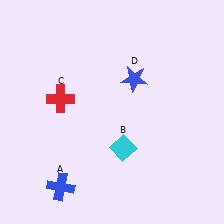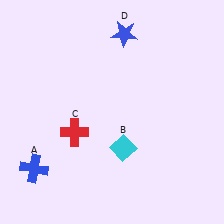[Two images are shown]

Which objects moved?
The objects that moved are: the blue cross (A), the red cross (C), the blue star (D).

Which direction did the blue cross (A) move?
The blue cross (A) moved left.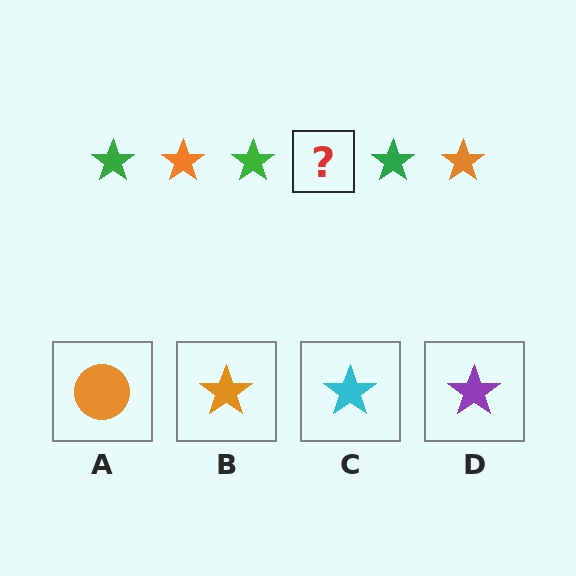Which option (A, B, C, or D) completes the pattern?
B.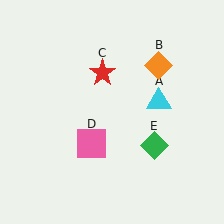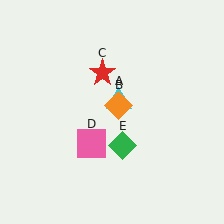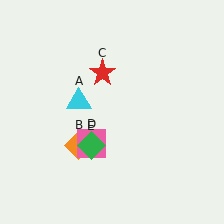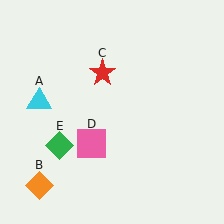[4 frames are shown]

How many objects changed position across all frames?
3 objects changed position: cyan triangle (object A), orange diamond (object B), green diamond (object E).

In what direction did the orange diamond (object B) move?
The orange diamond (object B) moved down and to the left.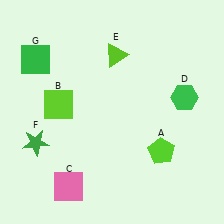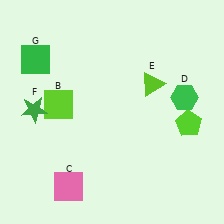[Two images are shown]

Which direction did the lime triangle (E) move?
The lime triangle (E) moved right.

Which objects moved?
The objects that moved are: the lime pentagon (A), the lime triangle (E), the green star (F).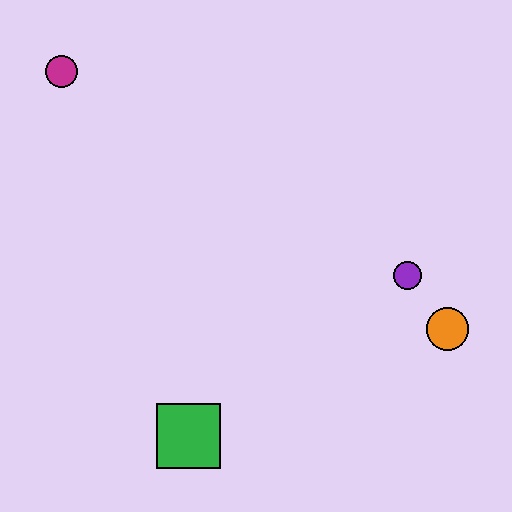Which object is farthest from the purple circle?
The magenta circle is farthest from the purple circle.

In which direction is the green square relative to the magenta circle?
The green square is below the magenta circle.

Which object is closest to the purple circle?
The orange circle is closest to the purple circle.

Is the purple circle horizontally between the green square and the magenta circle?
No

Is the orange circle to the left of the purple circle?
No